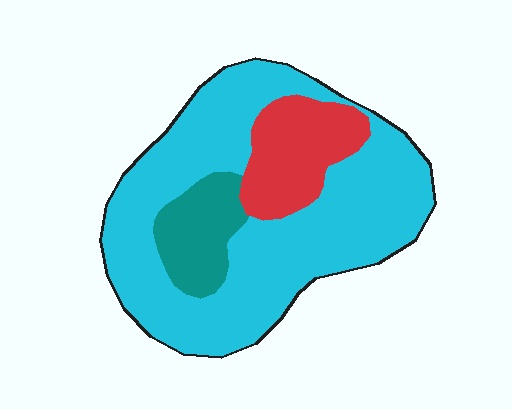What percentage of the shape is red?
Red takes up about one sixth (1/6) of the shape.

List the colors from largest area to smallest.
From largest to smallest: cyan, red, teal.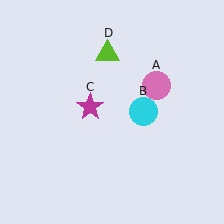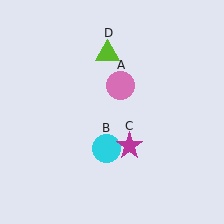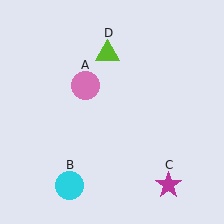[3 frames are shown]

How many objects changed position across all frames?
3 objects changed position: pink circle (object A), cyan circle (object B), magenta star (object C).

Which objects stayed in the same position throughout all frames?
Lime triangle (object D) remained stationary.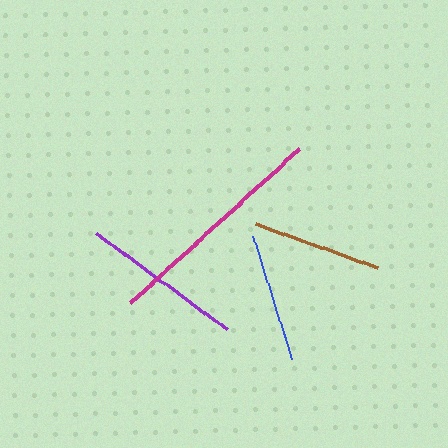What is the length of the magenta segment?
The magenta segment is approximately 229 pixels long.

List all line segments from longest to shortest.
From longest to shortest: magenta, purple, brown, blue.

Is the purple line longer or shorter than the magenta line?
The magenta line is longer than the purple line.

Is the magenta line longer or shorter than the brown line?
The magenta line is longer than the brown line.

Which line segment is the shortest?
The blue line is the shortest at approximately 129 pixels.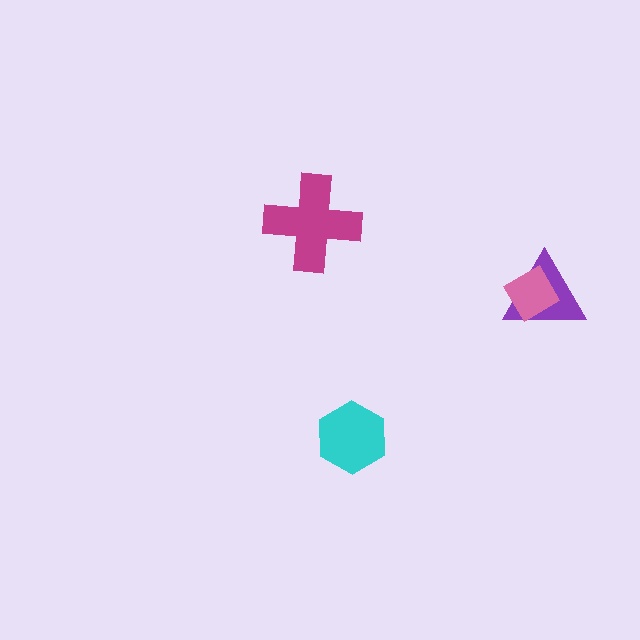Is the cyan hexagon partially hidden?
No, no other shape covers it.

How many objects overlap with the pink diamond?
1 object overlaps with the pink diamond.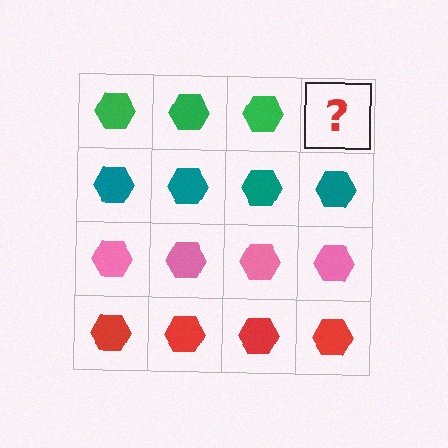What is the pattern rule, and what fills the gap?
The rule is that each row has a consistent color. The gap should be filled with a green hexagon.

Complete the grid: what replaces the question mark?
The question mark should be replaced with a green hexagon.